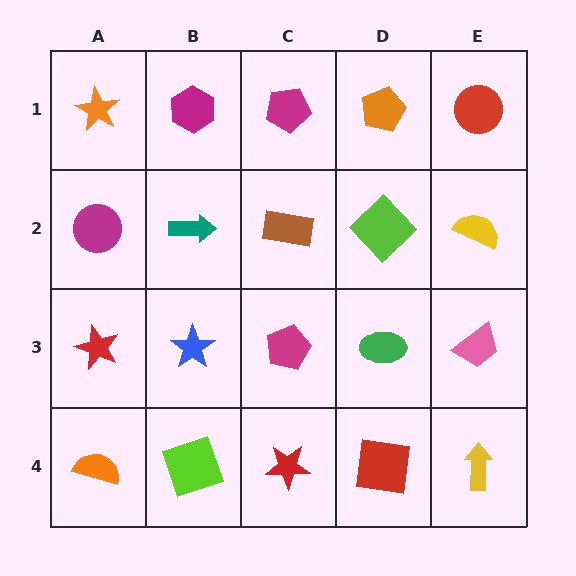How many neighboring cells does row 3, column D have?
4.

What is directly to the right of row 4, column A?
A lime square.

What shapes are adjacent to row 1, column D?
A lime diamond (row 2, column D), a magenta pentagon (row 1, column C), a red circle (row 1, column E).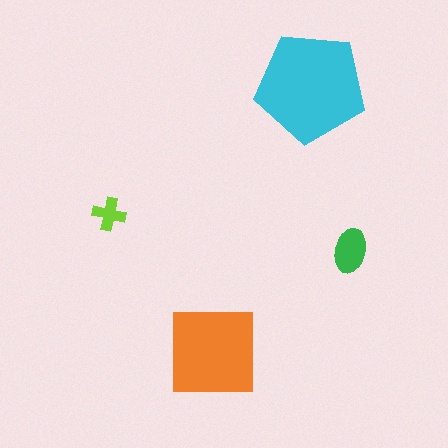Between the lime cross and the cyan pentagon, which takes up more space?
The cyan pentagon.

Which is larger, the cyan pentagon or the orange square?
The cyan pentagon.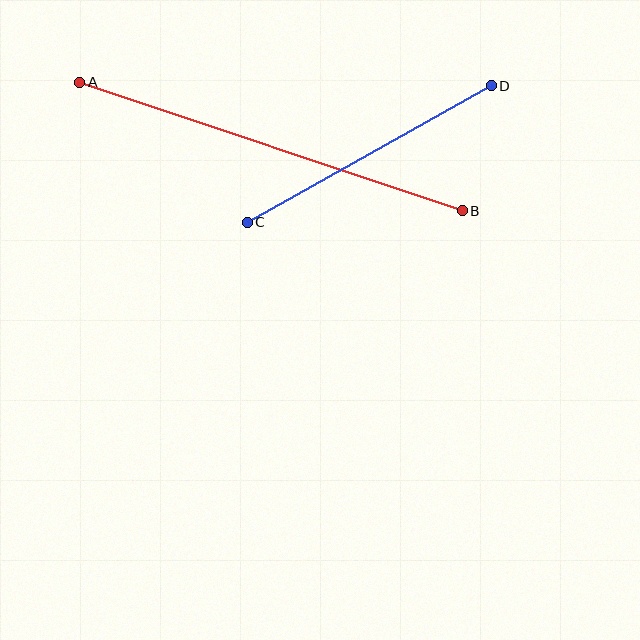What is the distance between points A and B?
The distance is approximately 404 pixels.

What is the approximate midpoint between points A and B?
The midpoint is at approximately (271, 146) pixels.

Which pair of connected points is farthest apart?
Points A and B are farthest apart.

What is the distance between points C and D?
The distance is approximately 280 pixels.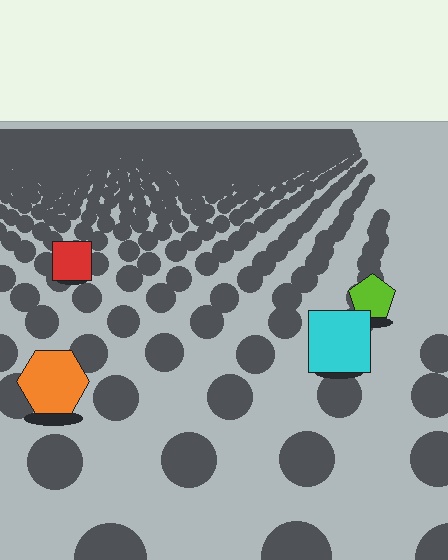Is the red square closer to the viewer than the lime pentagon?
No. The lime pentagon is closer — you can tell from the texture gradient: the ground texture is coarser near it.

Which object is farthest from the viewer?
The red square is farthest from the viewer. It appears smaller and the ground texture around it is denser.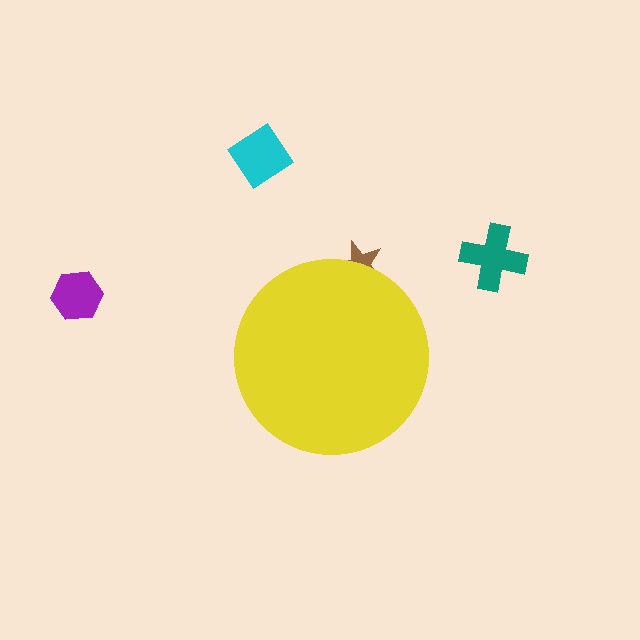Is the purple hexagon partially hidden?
No, the purple hexagon is fully visible.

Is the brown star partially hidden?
Yes, the brown star is partially hidden behind the yellow circle.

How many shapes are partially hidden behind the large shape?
1 shape is partially hidden.